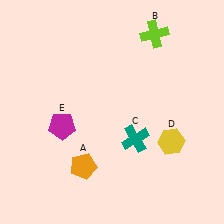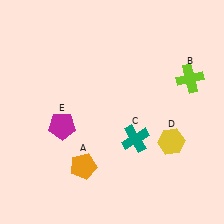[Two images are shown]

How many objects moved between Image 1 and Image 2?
1 object moved between the two images.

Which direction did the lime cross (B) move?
The lime cross (B) moved down.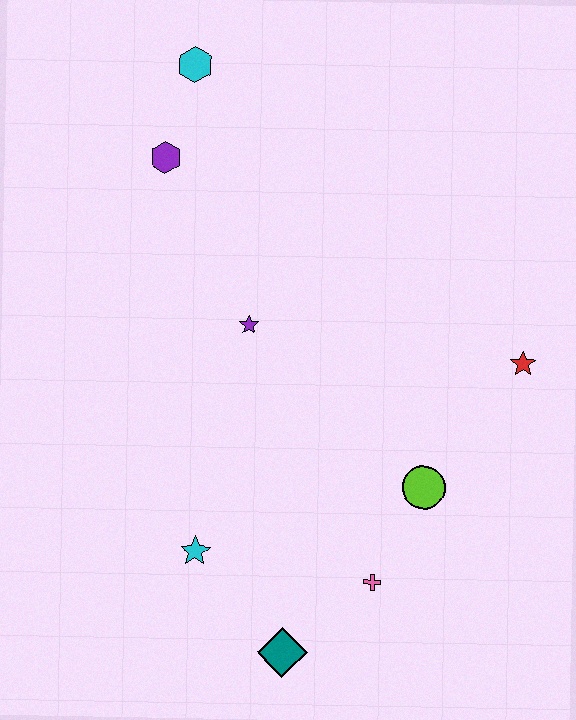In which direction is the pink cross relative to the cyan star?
The pink cross is to the right of the cyan star.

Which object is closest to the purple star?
The purple hexagon is closest to the purple star.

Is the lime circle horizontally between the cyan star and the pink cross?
No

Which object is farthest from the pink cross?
The cyan hexagon is farthest from the pink cross.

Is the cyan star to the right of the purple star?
No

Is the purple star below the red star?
No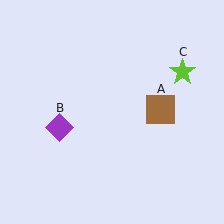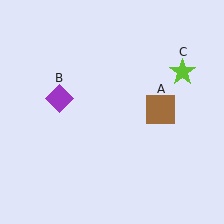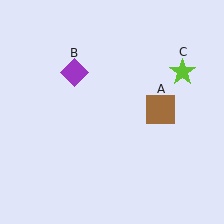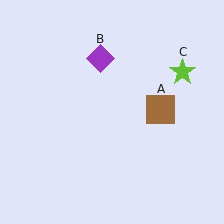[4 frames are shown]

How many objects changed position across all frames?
1 object changed position: purple diamond (object B).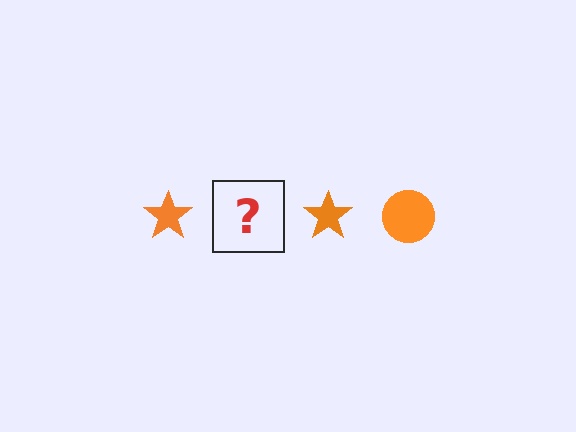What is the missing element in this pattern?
The missing element is an orange circle.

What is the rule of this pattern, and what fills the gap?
The rule is that the pattern cycles through star, circle shapes in orange. The gap should be filled with an orange circle.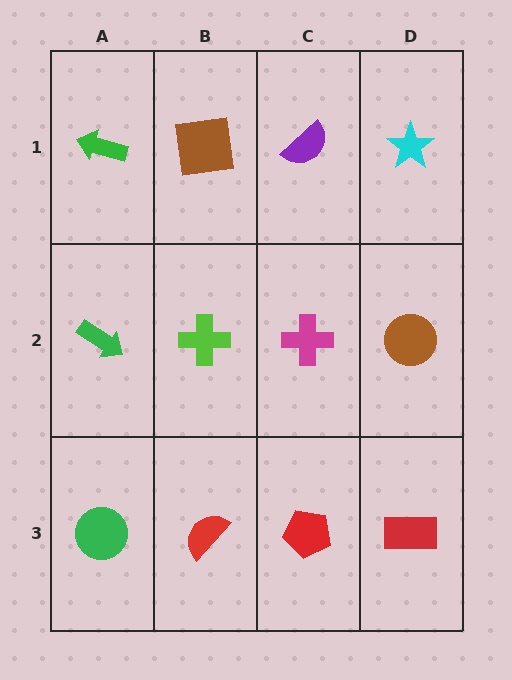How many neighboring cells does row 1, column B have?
3.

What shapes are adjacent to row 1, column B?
A lime cross (row 2, column B), a green arrow (row 1, column A), a purple semicircle (row 1, column C).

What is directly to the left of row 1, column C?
A brown square.